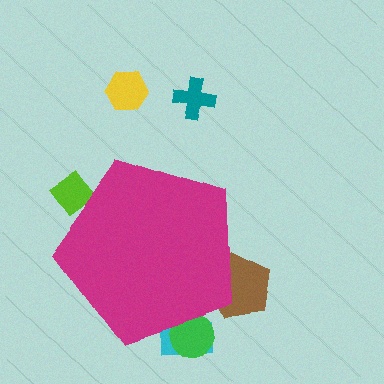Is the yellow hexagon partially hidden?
No, the yellow hexagon is fully visible.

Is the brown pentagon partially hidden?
Yes, the brown pentagon is partially hidden behind the magenta pentagon.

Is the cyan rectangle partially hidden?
Yes, the cyan rectangle is partially hidden behind the magenta pentagon.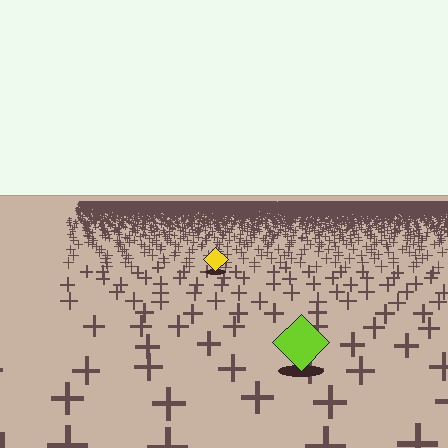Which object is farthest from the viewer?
The yellow diamond is farthest from the viewer. It appears smaller and the ground texture around it is denser.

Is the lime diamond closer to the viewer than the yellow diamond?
Yes. The lime diamond is closer — you can tell from the texture gradient: the ground texture is coarser near it.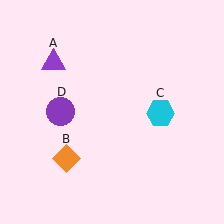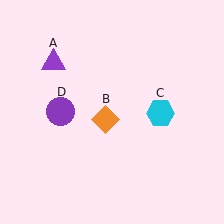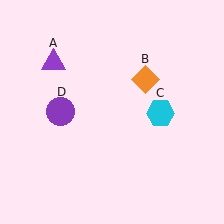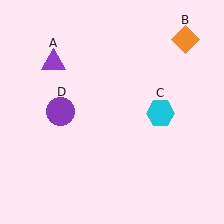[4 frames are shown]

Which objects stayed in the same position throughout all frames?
Purple triangle (object A) and cyan hexagon (object C) and purple circle (object D) remained stationary.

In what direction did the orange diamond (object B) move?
The orange diamond (object B) moved up and to the right.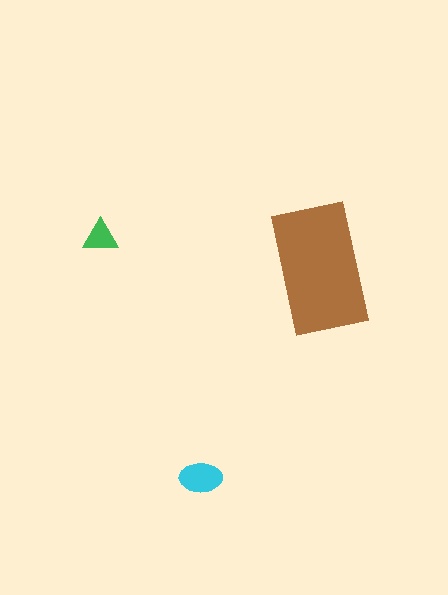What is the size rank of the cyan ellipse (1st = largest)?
2nd.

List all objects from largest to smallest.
The brown rectangle, the cyan ellipse, the green triangle.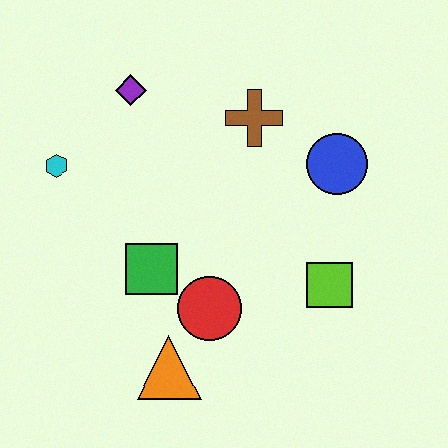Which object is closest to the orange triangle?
The red circle is closest to the orange triangle.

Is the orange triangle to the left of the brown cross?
Yes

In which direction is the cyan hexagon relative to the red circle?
The cyan hexagon is to the left of the red circle.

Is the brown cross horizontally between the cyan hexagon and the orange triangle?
No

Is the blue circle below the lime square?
No